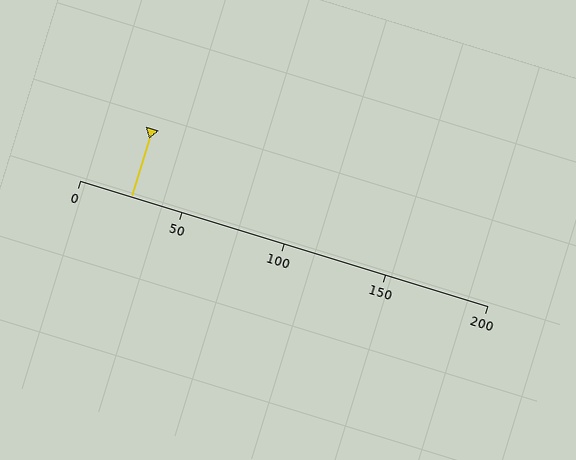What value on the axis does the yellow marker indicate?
The marker indicates approximately 25.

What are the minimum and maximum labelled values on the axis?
The axis runs from 0 to 200.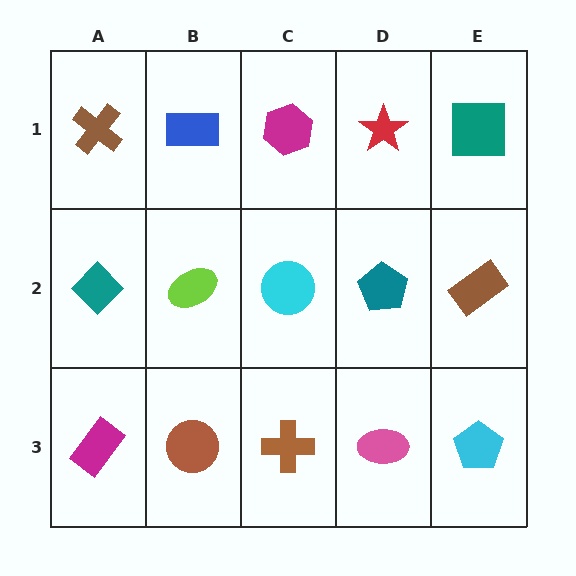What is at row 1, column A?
A brown cross.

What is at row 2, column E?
A brown rectangle.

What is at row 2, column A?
A teal diamond.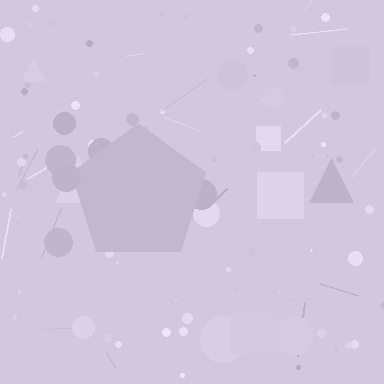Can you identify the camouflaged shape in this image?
The camouflaged shape is a pentagon.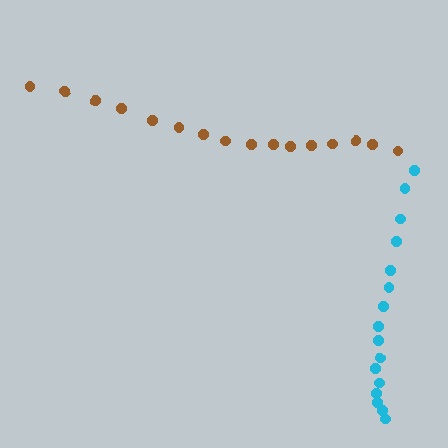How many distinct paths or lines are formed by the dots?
There are 2 distinct paths.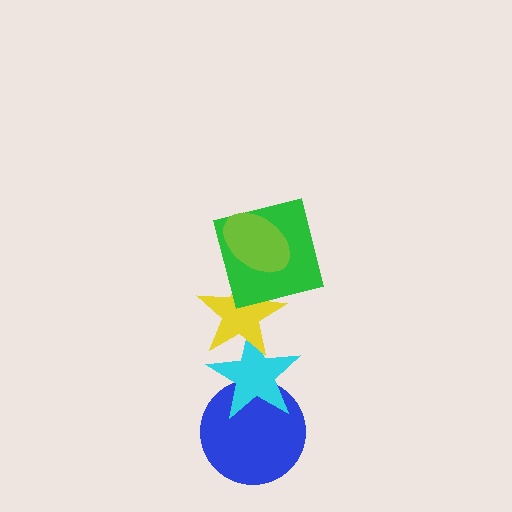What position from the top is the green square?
The green square is 2nd from the top.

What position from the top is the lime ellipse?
The lime ellipse is 1st from the top.